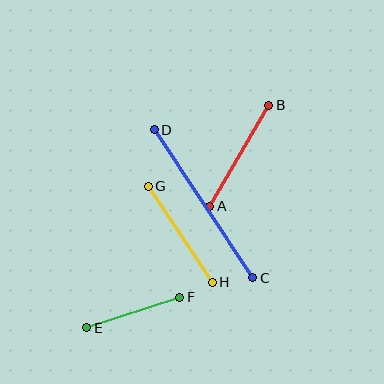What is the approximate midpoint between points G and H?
The midpoint is at approximately (180, 234) pixels.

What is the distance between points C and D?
The distance is approximately 178 pixels.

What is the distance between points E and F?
The distance is approximately 98 pixels.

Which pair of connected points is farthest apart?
Points C and D are farthest apart.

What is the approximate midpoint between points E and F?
The midpoint is at approximately (133, 312) pixels.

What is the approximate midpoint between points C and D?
The midpoint is at approximately (204, 204) pixels.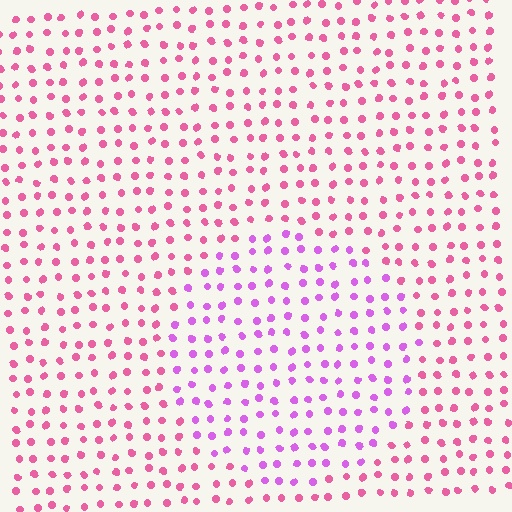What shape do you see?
I see a circle.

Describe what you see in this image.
The image is filled with small pink elements in a uniform arrangement. A circle-shaped region is visible where the elements are tinted to a slightly different hue, forming a subtle color boundary.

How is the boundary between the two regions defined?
The boundary is defined purely by a slight shift in hue (about 39 degrees). Spacing, size, and orientation are identical on both sides.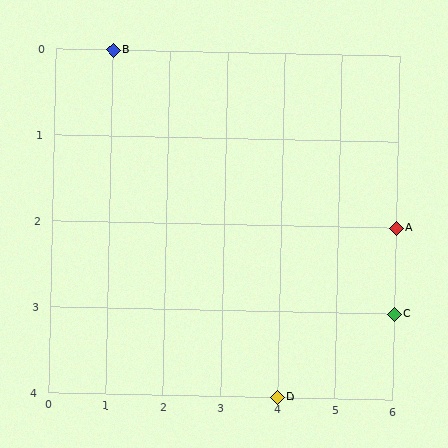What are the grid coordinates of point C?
Point C is at grid coordinates (6, 3).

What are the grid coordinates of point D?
Point D is at grid coordinates (4, 4).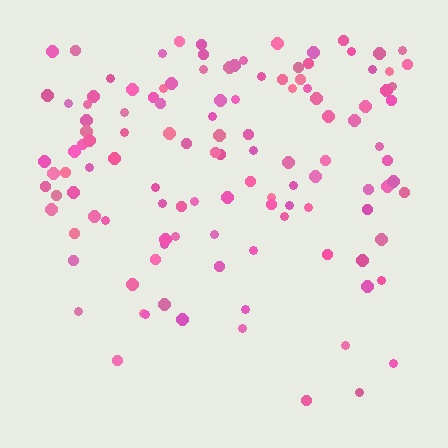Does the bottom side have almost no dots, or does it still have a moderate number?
Still a moderate number, just noticeably fewer than the top.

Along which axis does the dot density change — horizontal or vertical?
Vertical.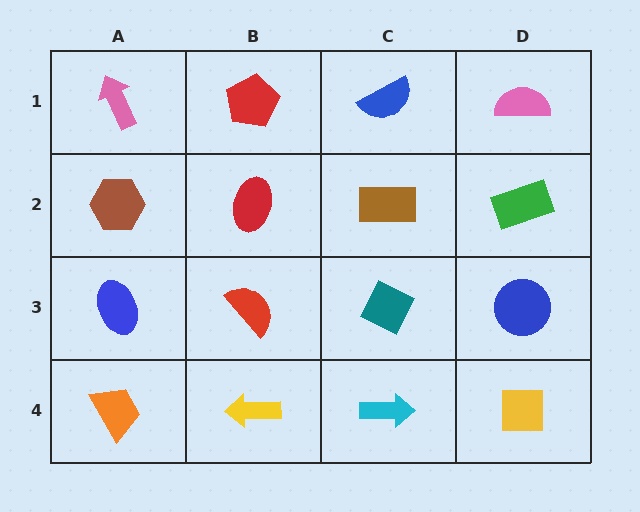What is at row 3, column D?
A blue circle.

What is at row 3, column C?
A teal diamond.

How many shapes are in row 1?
4 shapes.